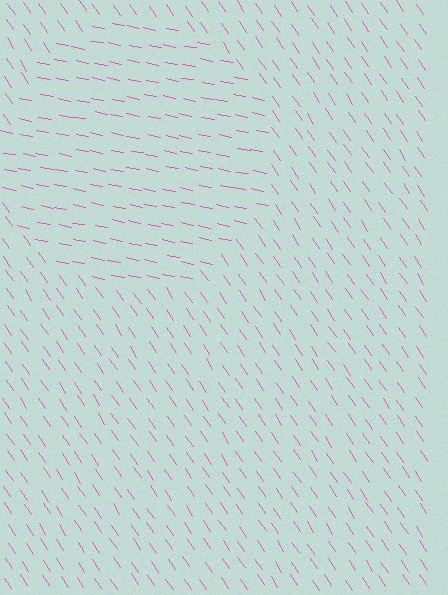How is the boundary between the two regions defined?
The boundary is defined purely by a change in line orientation (approximately 45 degrees difference). All lines are the same color and thickness.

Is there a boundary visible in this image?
Yes, there is a texture boundary formed by a change in line orientation.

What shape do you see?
I see a circle.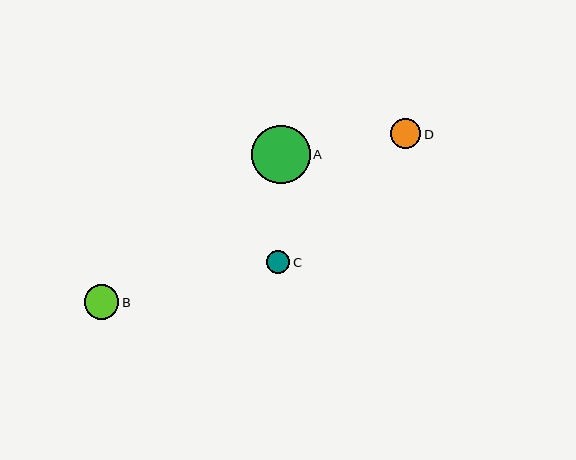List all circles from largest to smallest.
From largest to smallest: A, B, D, C.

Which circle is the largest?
Circle A is the largest with a size of approximately 58 pixels.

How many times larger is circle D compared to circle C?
Circle D is approximately 1.3 times the size of circle C.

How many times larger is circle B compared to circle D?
Circle B is approximately 1.1 times the size of circle D.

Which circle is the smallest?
Circle C is the smallest with a size of approximately 23 pixels.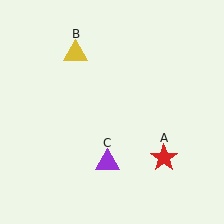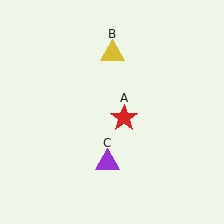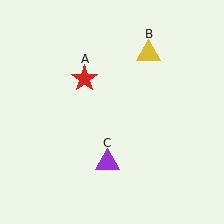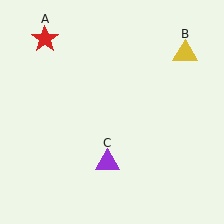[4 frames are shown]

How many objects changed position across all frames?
2 objects changed position: red star (object A), yellow triangle (object B).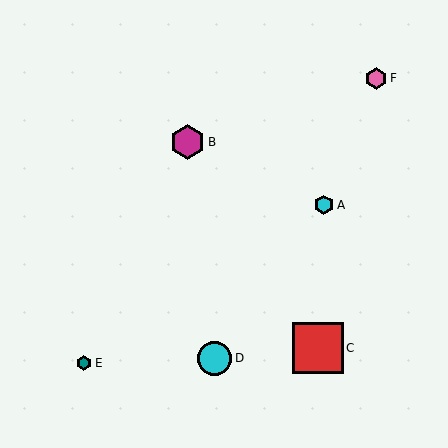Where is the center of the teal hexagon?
The center of the teal hexagon is at (84, 363).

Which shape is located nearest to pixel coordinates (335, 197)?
The cyan hexagon (labeled A) at (324, 205) is nearest to that location.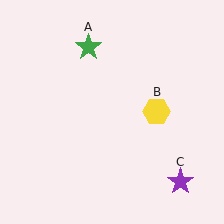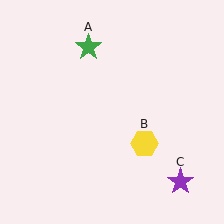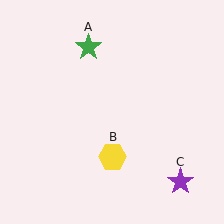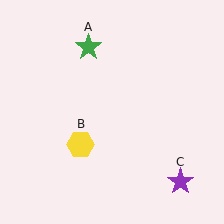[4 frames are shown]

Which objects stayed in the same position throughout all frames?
Green star (object A) and purple star (object C) remained stationary.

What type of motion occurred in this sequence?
The yellow hexagon (object B) rotated clockwise around the center of the scene.